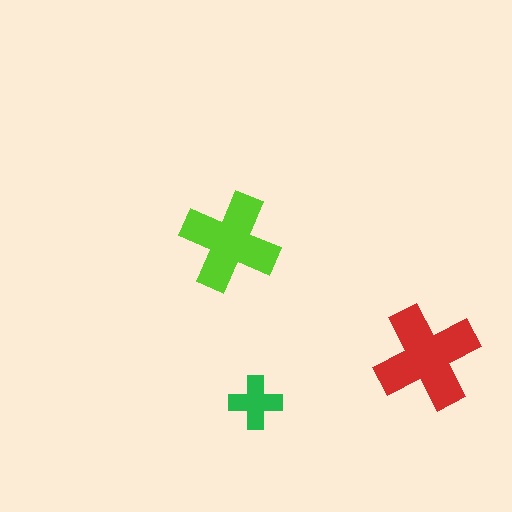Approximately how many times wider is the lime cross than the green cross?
About 2 times wider.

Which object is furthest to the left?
The lime cross is leftmost.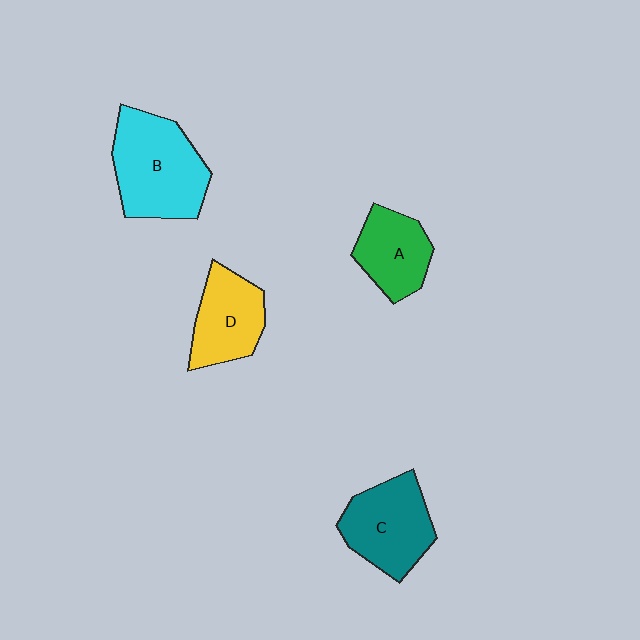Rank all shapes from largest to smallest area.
From largest to smallest: B (cyan), C (teal), D (yellow), A (green).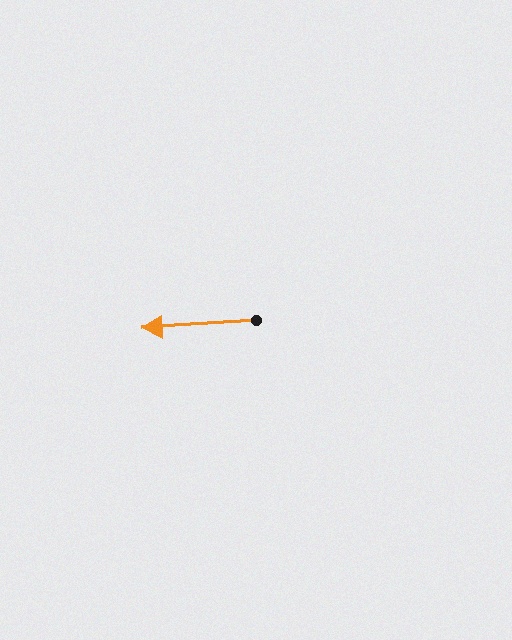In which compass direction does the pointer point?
West.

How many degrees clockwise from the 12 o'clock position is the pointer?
Approximately 266 degrees.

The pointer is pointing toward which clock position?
Roughly 9 o'clock.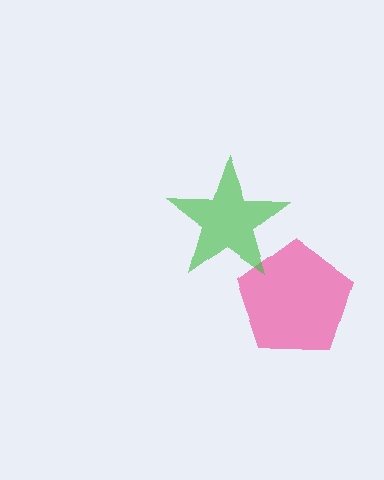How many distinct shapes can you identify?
There are 2 distinct shapes: a pink pentagon, a green star.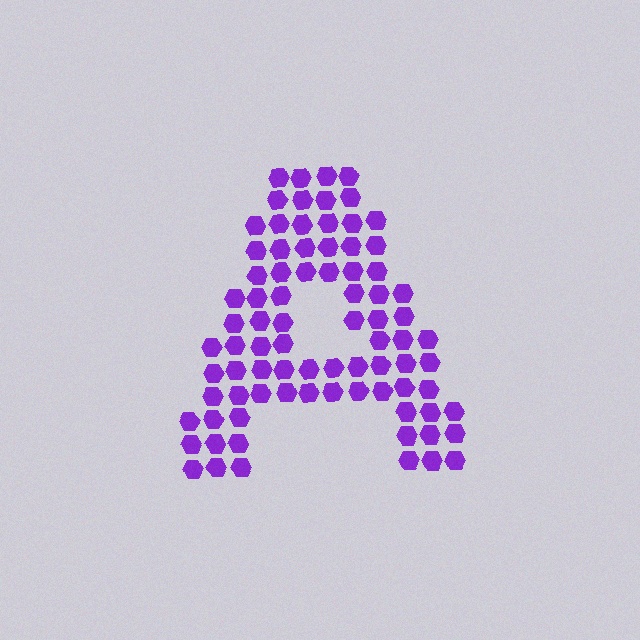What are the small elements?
The small elements are hexagons.